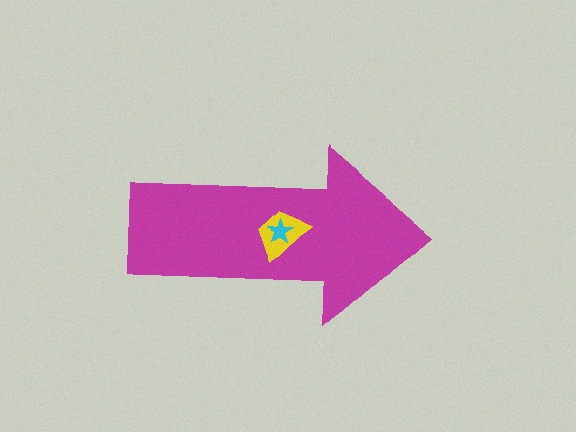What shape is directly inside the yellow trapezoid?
The cyan star.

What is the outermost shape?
The magenta arrow.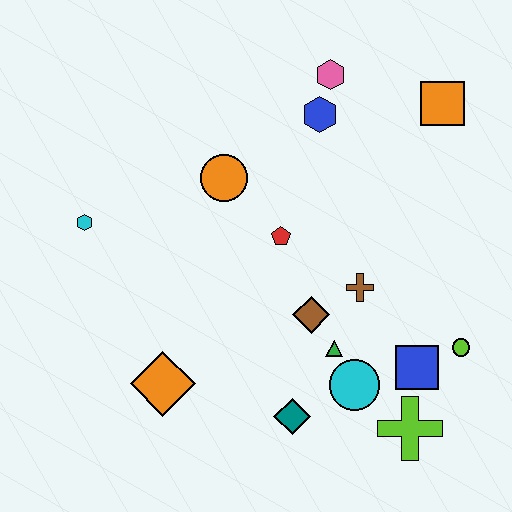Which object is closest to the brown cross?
The brown diamond is closest to the brown cross.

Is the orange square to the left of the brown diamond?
No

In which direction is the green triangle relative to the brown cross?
The green triangle is below the brown cross.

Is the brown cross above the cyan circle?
Yes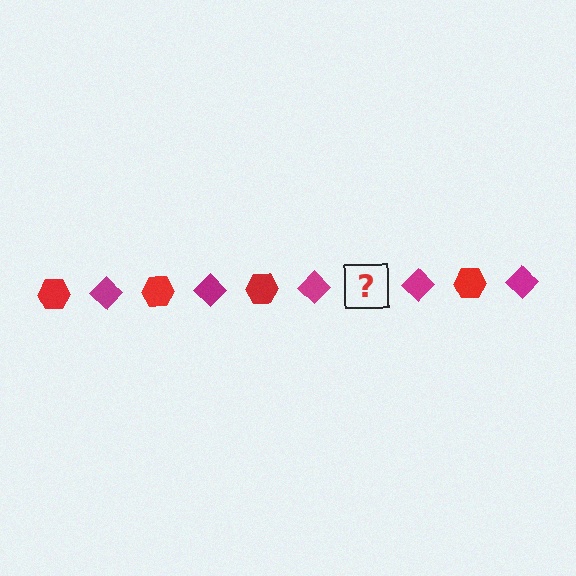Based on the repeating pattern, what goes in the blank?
The blank should be a red hexagon.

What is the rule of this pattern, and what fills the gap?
The rule is that the pattern alternates between red hexagon and magenta diamond. The gap should be filled with a red hexagon.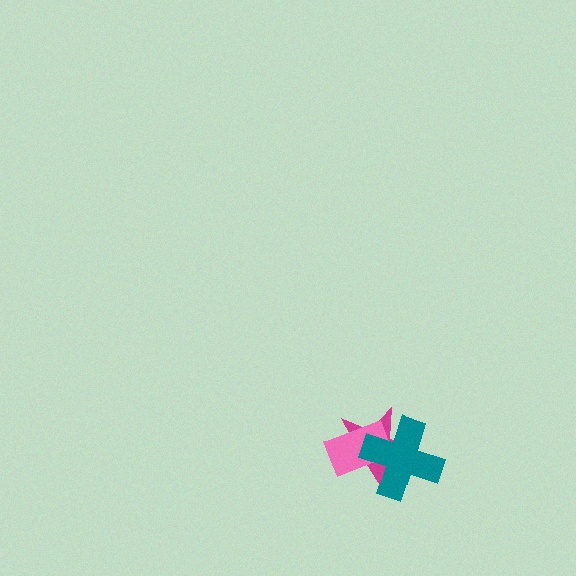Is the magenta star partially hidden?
Yes, it is partially covered by another shape.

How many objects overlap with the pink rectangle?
2 objects overlap with the pink rectangle.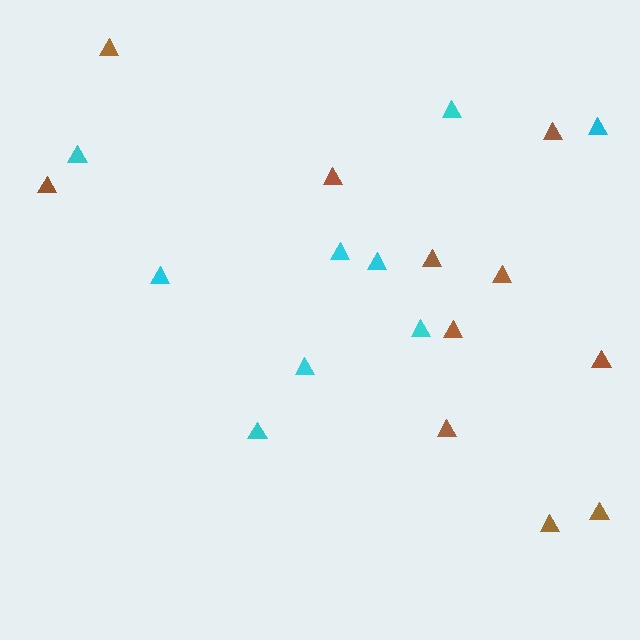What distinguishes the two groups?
There are 2 groups: one group of brown triangles (11) and one group of cyan triangles (9).